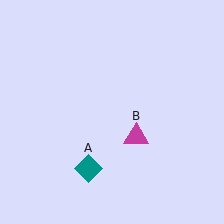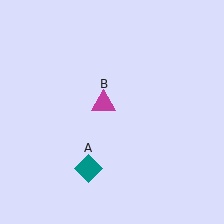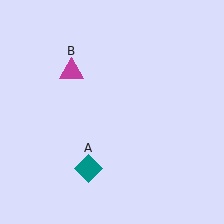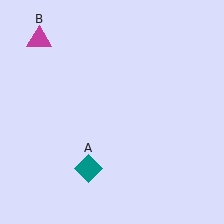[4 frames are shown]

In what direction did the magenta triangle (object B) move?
The magenta triangle (object B) moved up and to the left.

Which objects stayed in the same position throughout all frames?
Teal diamond (object A) remained stationary.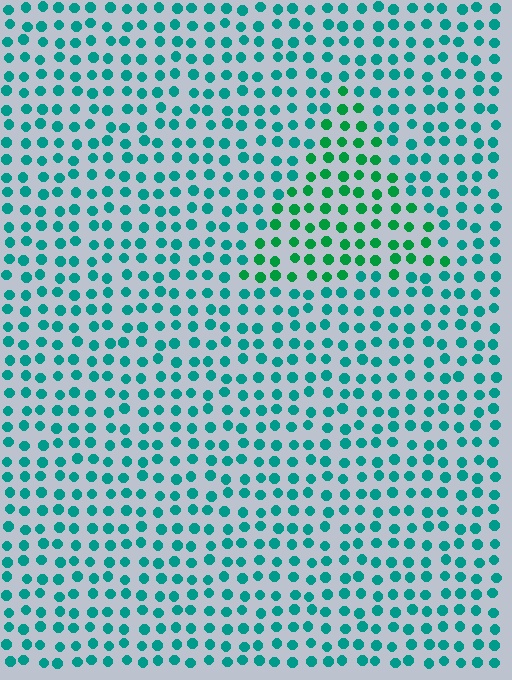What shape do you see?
I see a triangle.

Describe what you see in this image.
The image is filled with small teal elements in a uniform arrangement. A triangle-shaped region is visible where the elements are tinted to a slightly different hue, forming a subtle color boundary.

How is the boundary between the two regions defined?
The boundary is defined purely by a slight shift in hue (about 31 degrees). Spacing, size, and orientation are identical on both sides.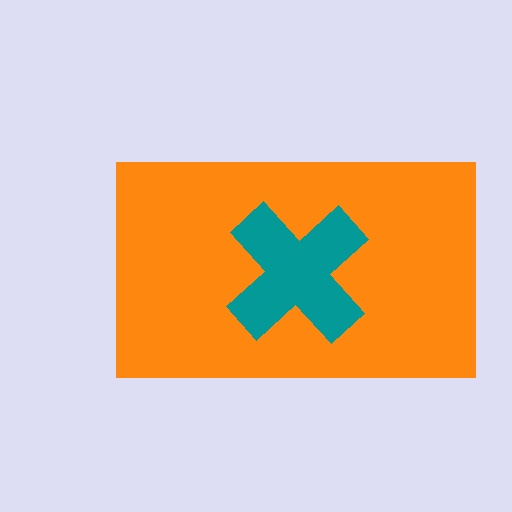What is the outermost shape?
The orange rectangle.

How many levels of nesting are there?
2.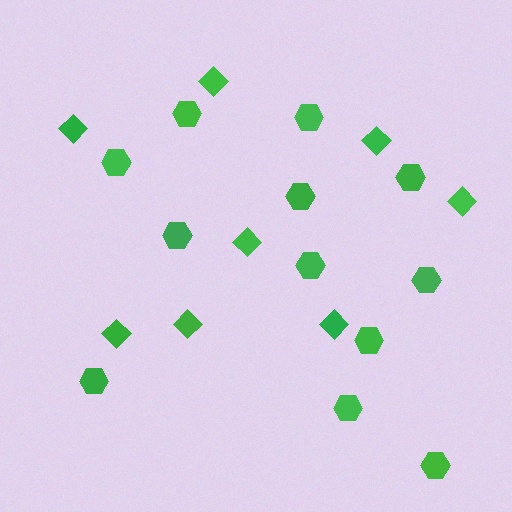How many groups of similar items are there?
There are 2 groups: one group of hexagons (12) and one group of diamonds (8).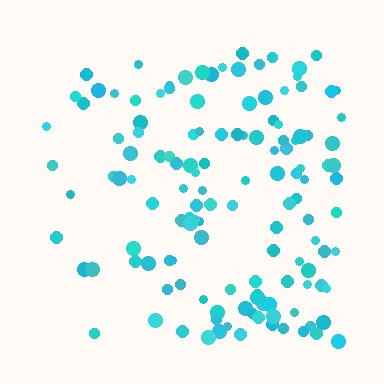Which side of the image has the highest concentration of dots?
The right.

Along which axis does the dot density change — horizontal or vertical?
Horizontal.